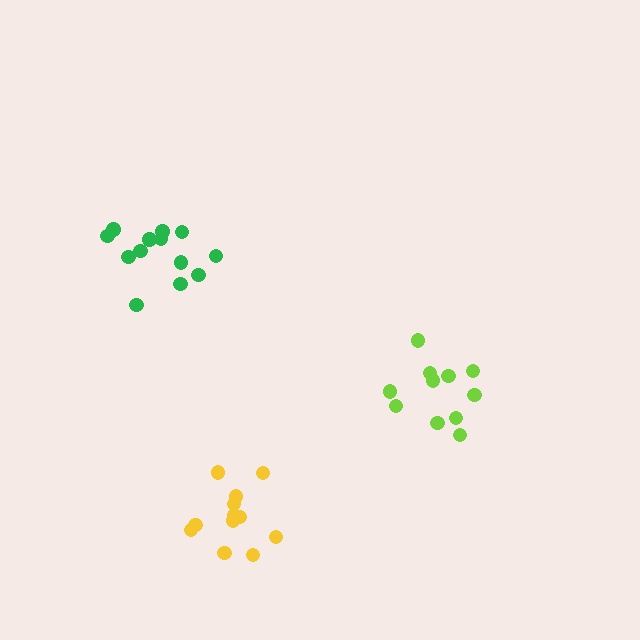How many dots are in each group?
Group 1: 11 dots, Group 2: 12 dots, Group 3: 13 dots (36 total).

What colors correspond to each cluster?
The clusters are colored: lime, yellow, green.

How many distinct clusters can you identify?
There are 3 distinct clusters.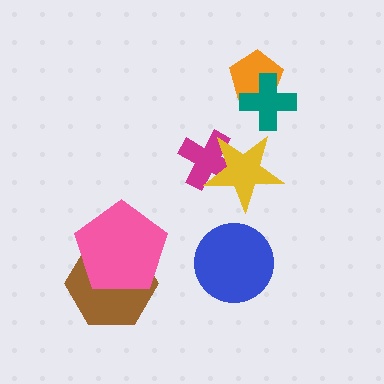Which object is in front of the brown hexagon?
The pink pentagon is in front of the brown hexagon.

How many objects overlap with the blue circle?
0 objects overlap with the blue circle.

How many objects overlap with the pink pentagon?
1 object overlaps with the pink pentagon.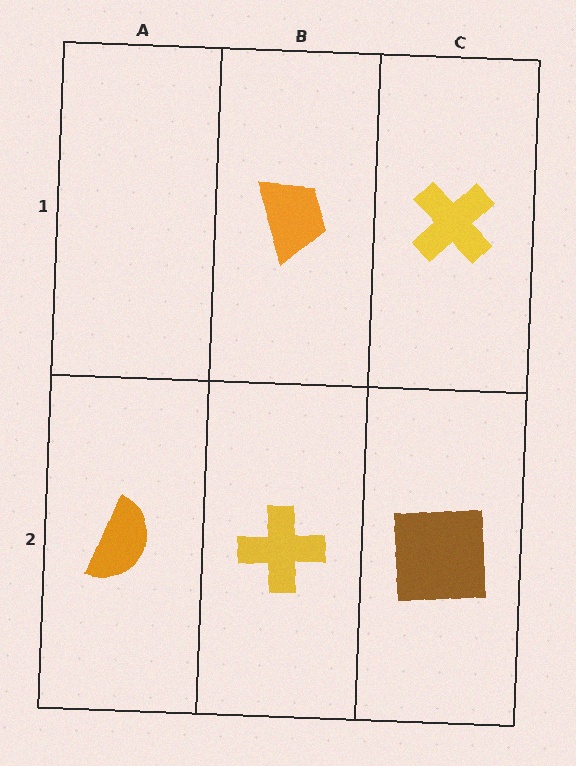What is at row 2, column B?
A yellow cross.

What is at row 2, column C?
A brown square.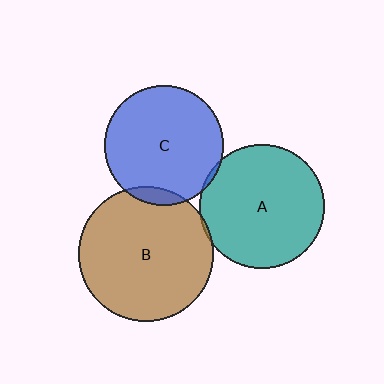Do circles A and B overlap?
Yes.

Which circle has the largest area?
Circle B (brown).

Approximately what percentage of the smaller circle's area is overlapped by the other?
Approximately 5%.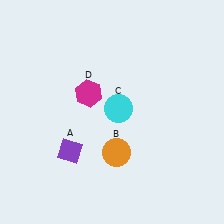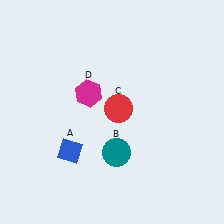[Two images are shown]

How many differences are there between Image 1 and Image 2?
There are 3 differences between the two images.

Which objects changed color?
A changed from purple to blue. B changed from orange to teal. C changed from cyan to red.